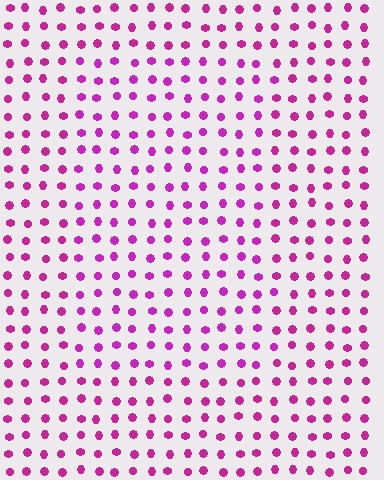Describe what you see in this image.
The image is filled with small magenta elements in a uniform arrangement. A rectangle-shaped region is visible where the elements are tinted to a slightly different hue, forming a subtle color boundary.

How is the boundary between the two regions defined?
The boundary is defined purely by a slight shift in hue (about 15 degrees). Spacing, size, and orientation are identical on both sides.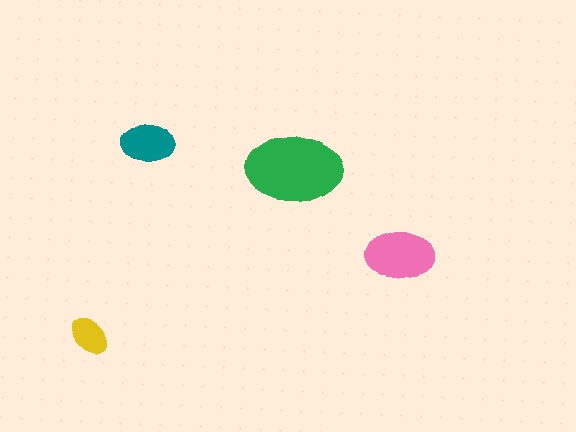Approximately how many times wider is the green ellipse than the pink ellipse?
About 1.5 times wider.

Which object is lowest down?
The yellow ellipse is bottommost.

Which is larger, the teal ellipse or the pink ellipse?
The pink one.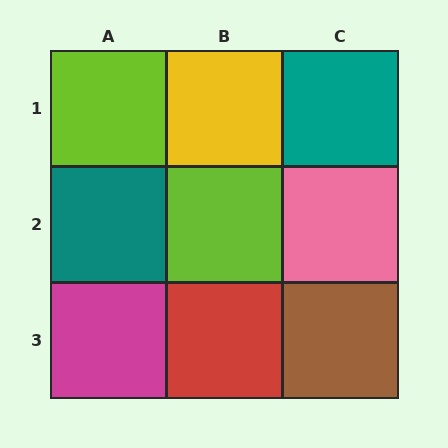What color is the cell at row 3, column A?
Magenta.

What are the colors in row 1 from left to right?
Lime, yellow, teal.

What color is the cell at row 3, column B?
Red.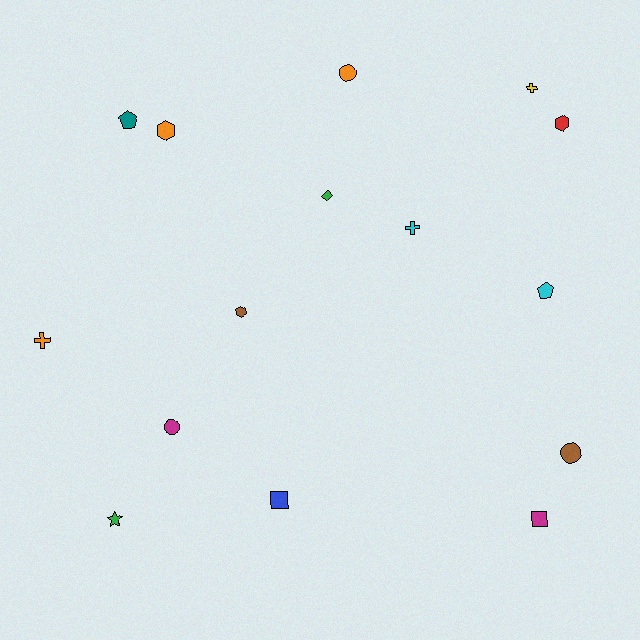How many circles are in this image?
There are 3 circles.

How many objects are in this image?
There are 15 objects.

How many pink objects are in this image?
There are no pink objects.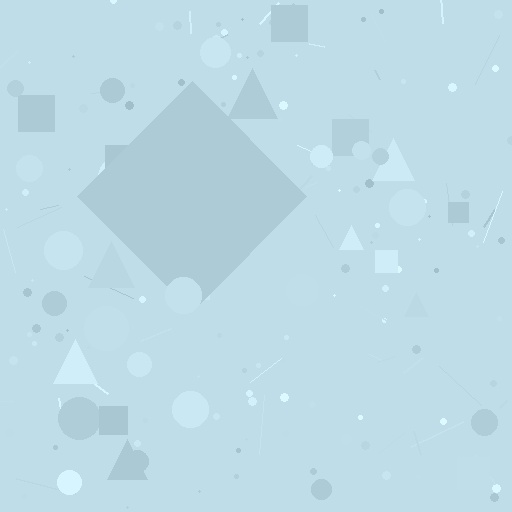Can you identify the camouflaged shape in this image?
The camouflaged shape is a diamond.